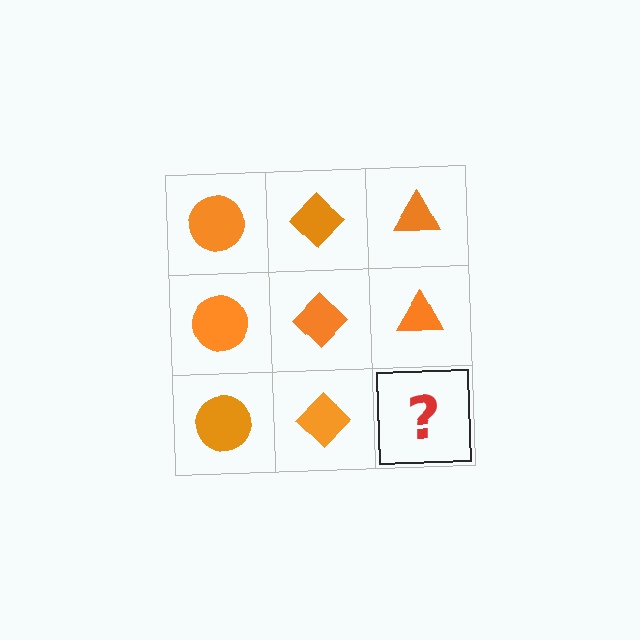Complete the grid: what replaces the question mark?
The question mark should be replaced with an orange triangle.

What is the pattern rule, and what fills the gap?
The rule is that each column has a consistent shape. The gap should be filled with an orange triangle.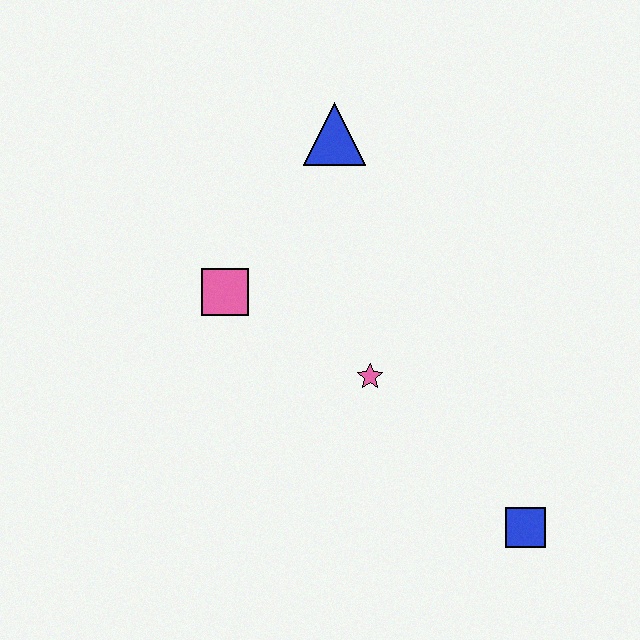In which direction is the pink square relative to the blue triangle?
The pink square is below the blue triangle.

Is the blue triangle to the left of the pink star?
Yes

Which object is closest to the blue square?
The pink star is closest to the blue square.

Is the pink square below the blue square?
No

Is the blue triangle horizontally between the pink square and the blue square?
Yes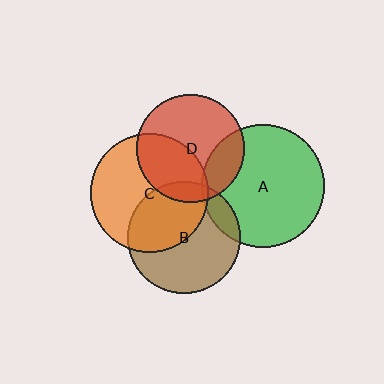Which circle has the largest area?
Circle A (green).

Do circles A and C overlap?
Yes.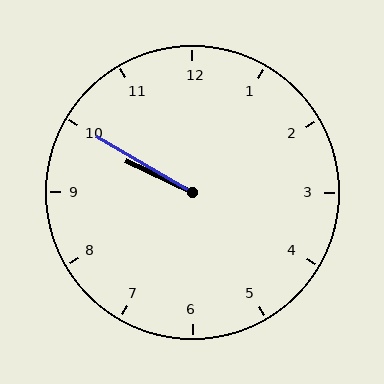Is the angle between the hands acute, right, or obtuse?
It is acute.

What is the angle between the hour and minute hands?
Approximately 5 degrees.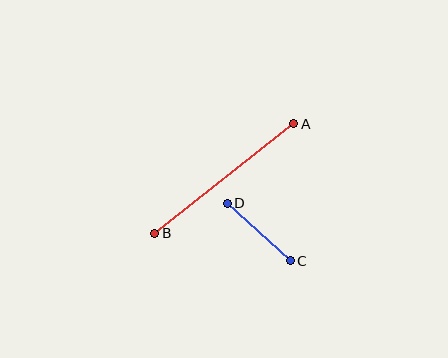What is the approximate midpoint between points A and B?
The midpoint is at approximately (224, 179) pixels.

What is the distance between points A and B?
The distance is approximately 177 pixels.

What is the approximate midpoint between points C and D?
The midpoint is at approximately (259, 232) pixels.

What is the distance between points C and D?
The distance is approximately 85 pixels.